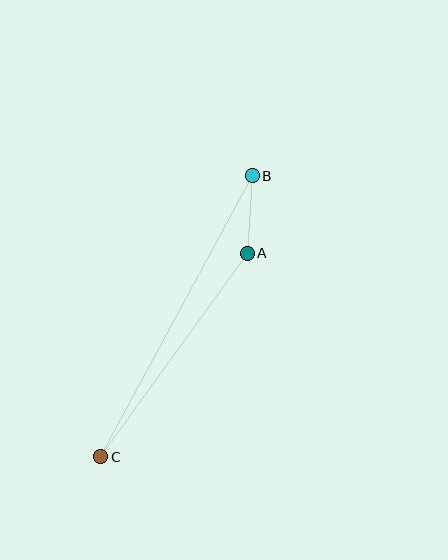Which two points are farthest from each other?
Points B and C are farthest from each other.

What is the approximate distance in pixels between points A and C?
The distance between A and C is approximately 250 pixels.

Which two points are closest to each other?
Points A and B are closest to each other.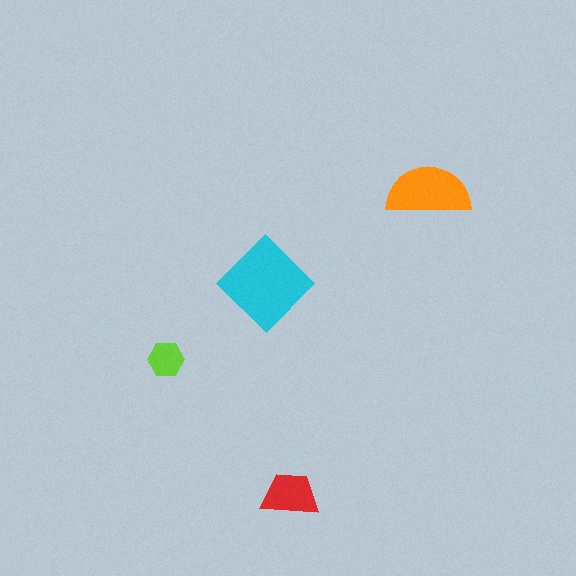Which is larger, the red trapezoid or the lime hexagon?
The red trapezoid.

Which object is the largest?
The cyan diamond.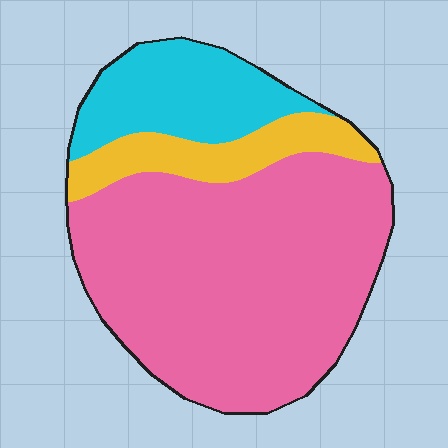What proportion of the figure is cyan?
Cyan takes up about one fifth (1/5) of the figure.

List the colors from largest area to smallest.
From largest to smallest: pink, cyan, yellow.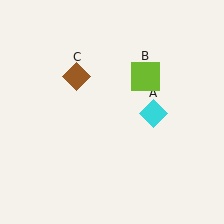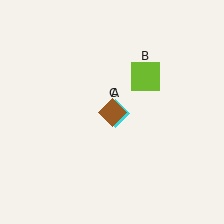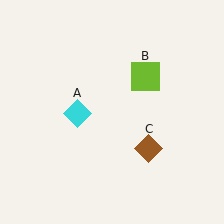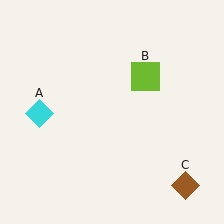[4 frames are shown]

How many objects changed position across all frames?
2 objects changed position: cyan diamond (object A), brown diamond (object C).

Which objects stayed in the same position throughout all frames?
Lime square (object B) remained stationary.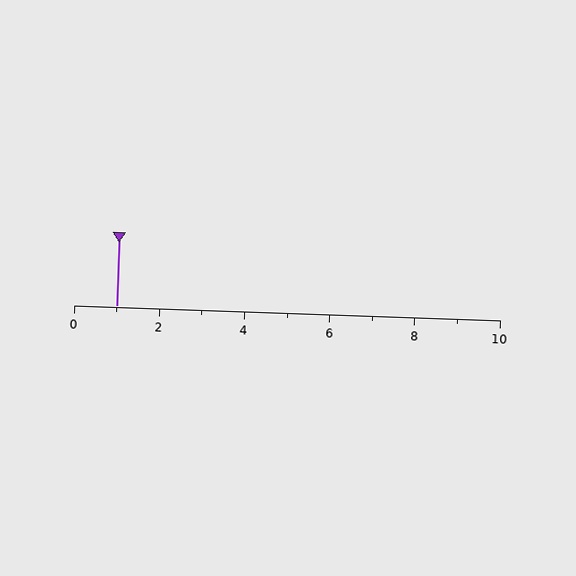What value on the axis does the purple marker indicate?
The marker indicates approximately 1.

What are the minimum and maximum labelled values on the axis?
The axis runs from 0 to 10.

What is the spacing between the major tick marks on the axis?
The major ticks are spaced 2 apart.